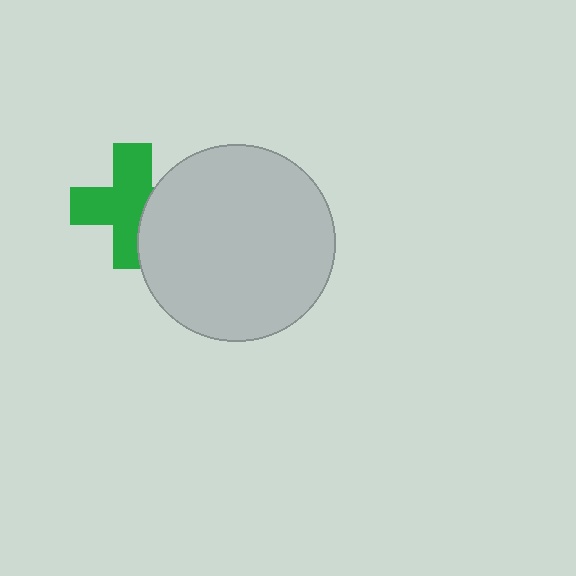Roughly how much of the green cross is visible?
Most of it is visible (roughly 69%).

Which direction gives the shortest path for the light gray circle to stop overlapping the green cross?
Moving right gives the shortest separation.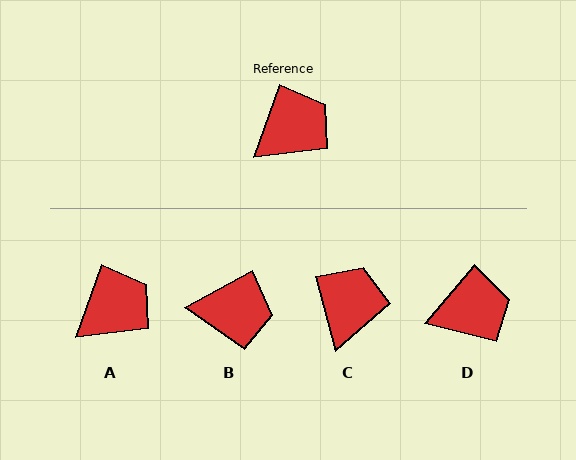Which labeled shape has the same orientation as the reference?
A.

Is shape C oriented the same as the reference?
No, it is off by about 35 degrees.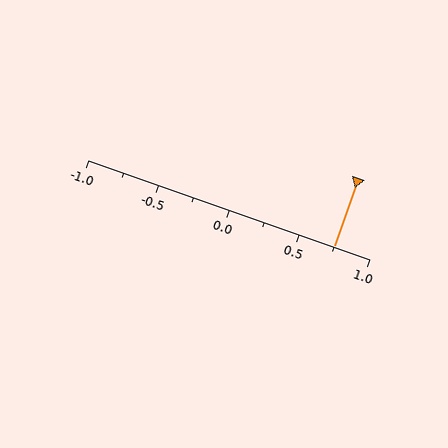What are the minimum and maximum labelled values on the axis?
The axis runs from -1.0 to 1.0.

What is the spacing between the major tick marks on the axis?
The major ticks are spaced 0.5 apart.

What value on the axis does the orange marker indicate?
The marker indicates approximately 0.75.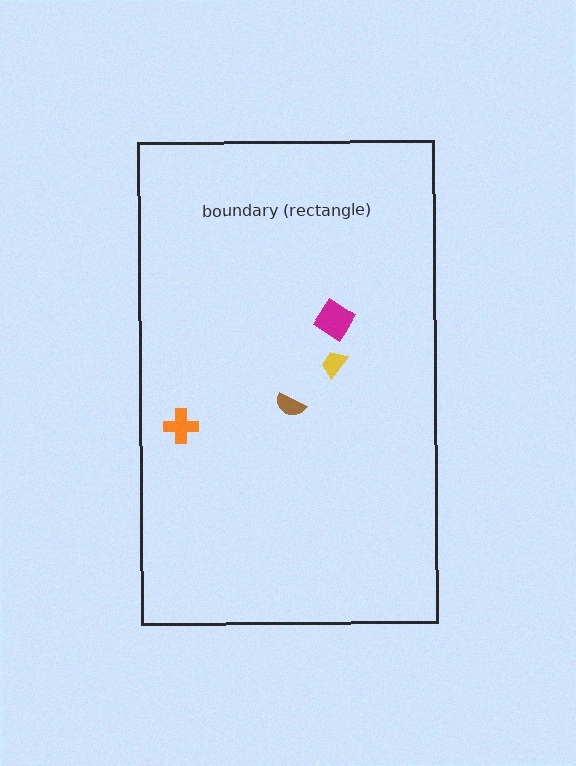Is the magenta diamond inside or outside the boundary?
Inside.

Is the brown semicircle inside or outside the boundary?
Inside.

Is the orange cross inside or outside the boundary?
Inside.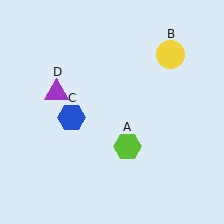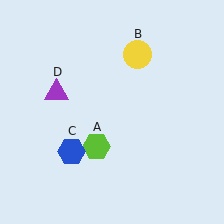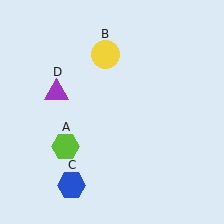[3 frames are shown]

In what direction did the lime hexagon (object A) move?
The lime hexagon (object A) moved left.